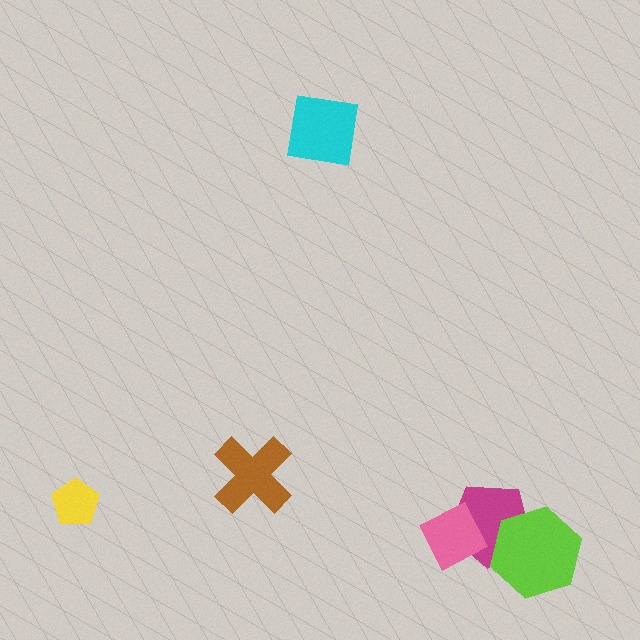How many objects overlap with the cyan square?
0 objects overlap with the cyan square.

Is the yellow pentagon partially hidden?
No, no other shape covers it.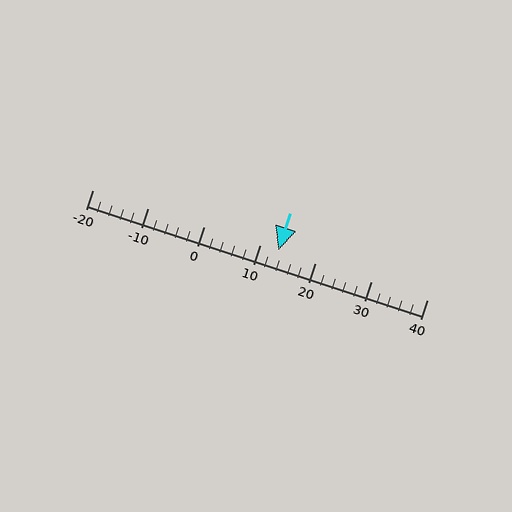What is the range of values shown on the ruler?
The ruler shows values from -20 to 40.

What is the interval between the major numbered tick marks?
The major tick marks are spaced 10 units apart.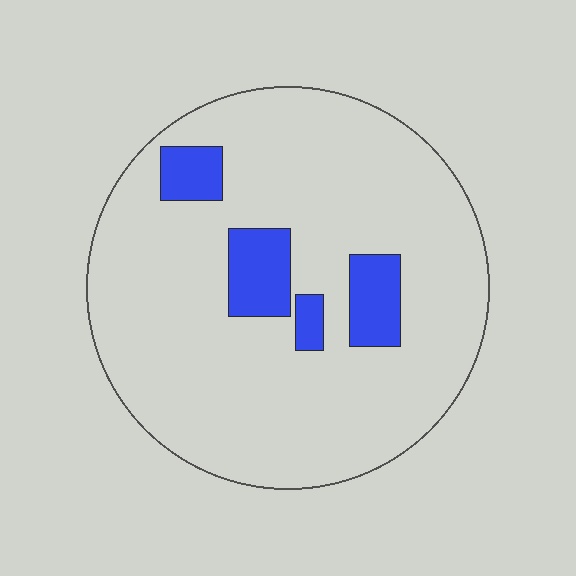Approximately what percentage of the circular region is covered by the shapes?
Approximately 10%.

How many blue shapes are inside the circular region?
4.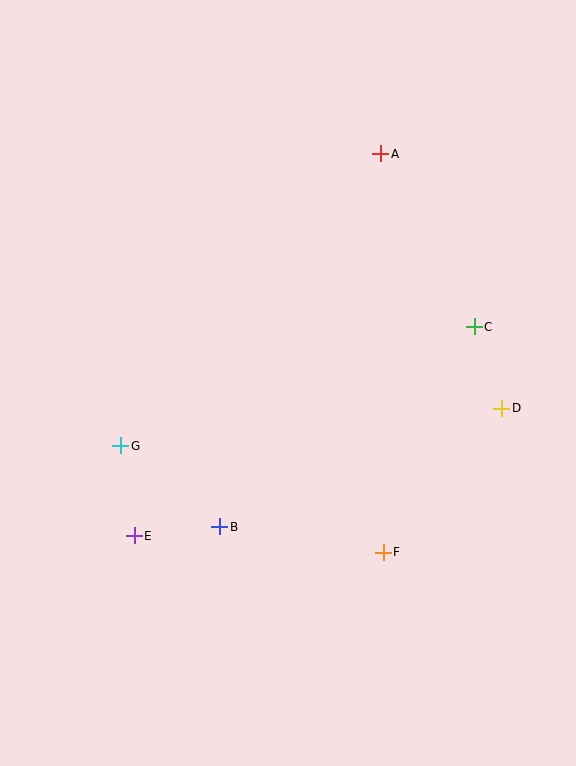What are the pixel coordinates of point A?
Point A is at (381, 154).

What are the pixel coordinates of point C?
Point C is at (474, 327).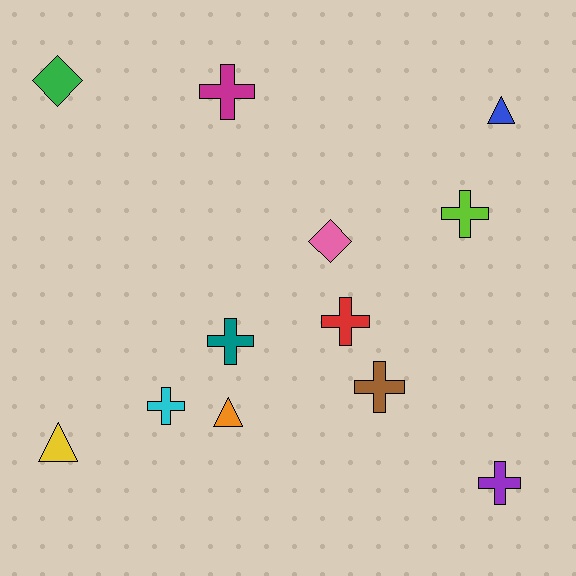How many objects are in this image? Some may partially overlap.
There are 12 objects.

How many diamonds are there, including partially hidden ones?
There are 2 diamonds.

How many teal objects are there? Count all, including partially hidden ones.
There is 1 teal object.